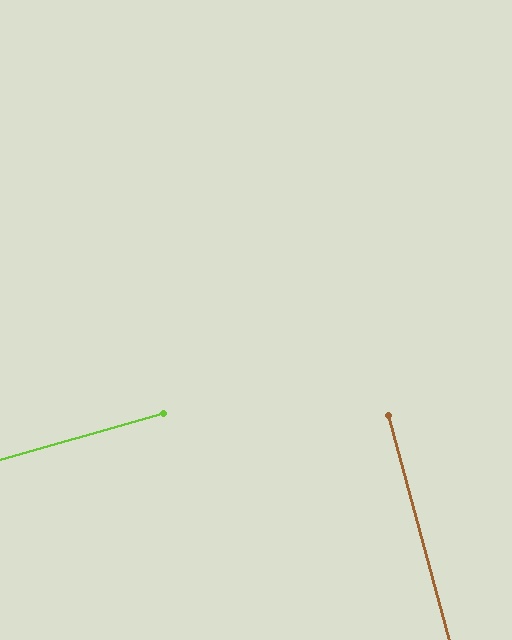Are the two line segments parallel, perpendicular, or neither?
Perpendicular — they meet at approximately 89°.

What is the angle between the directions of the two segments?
Approximately 89 degrees.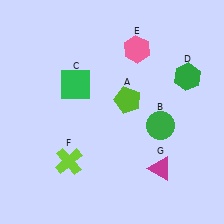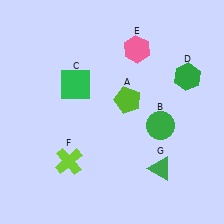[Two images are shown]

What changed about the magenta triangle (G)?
In Image 1, G is magenta. In Image 2, it changed to green.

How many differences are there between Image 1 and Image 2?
There is 1 difference between the two images.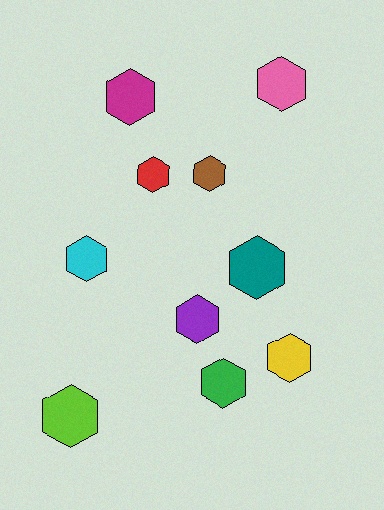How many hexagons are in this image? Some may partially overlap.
There are 10 hexagons.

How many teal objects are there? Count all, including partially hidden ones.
There is 1 teal object.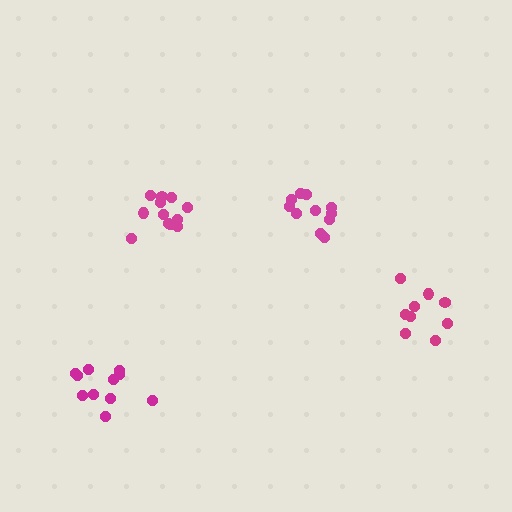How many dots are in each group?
Group 1: 11 dots, Group 2: 11 dots, Group 3: 12 dots, Group 4: 9 dots (43 total).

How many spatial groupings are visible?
There are 4 spatial groupings.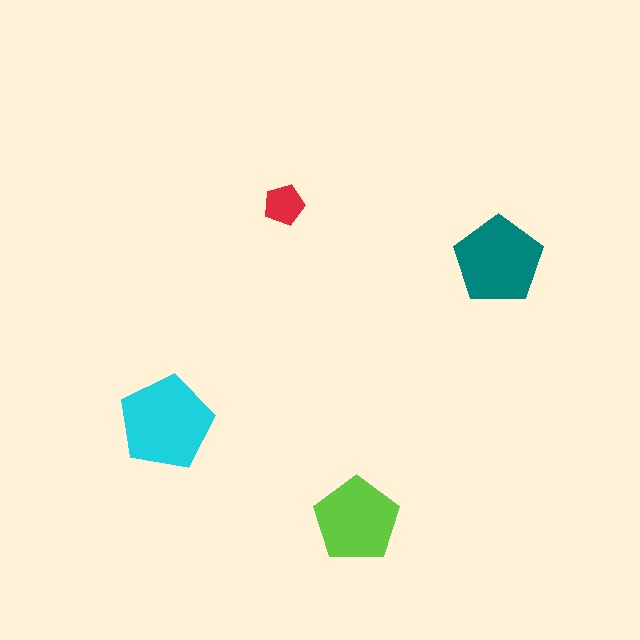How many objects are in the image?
There are 4 objects in the image.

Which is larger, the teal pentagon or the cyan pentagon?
The cyan one.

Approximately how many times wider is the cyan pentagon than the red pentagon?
About 2.5 times wider.